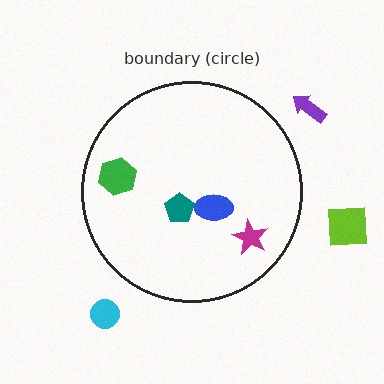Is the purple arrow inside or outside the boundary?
Outside.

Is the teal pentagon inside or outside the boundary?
Inside.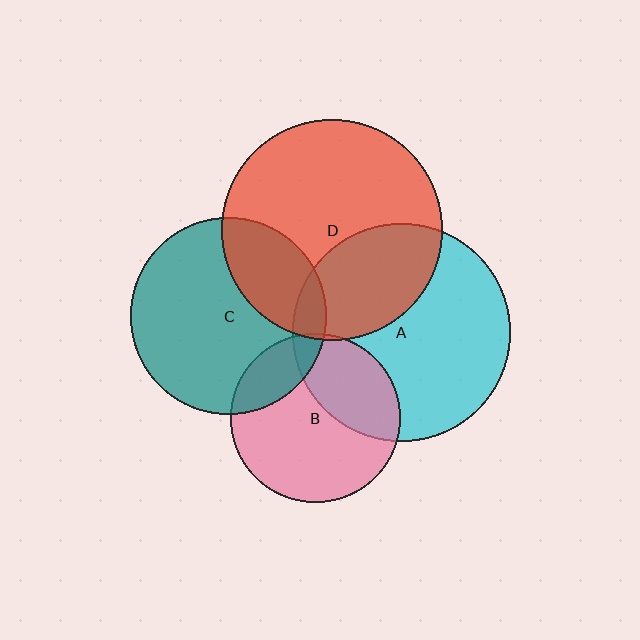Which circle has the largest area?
Circle D (red).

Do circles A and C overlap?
Yes.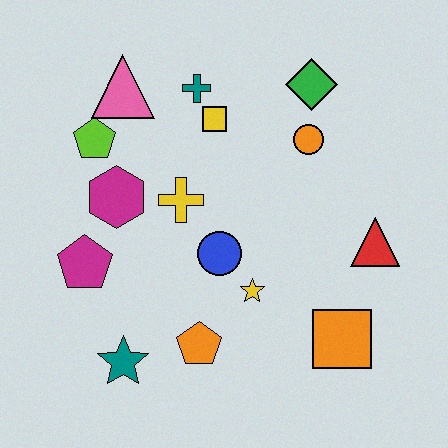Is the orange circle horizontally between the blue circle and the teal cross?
No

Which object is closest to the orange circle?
The green diamond is closest to the orange circle.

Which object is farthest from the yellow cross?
The orange square is farthest from the yellow cross.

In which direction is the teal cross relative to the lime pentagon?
The teal cross is to the right of the lime pentagon.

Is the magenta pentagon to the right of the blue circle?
No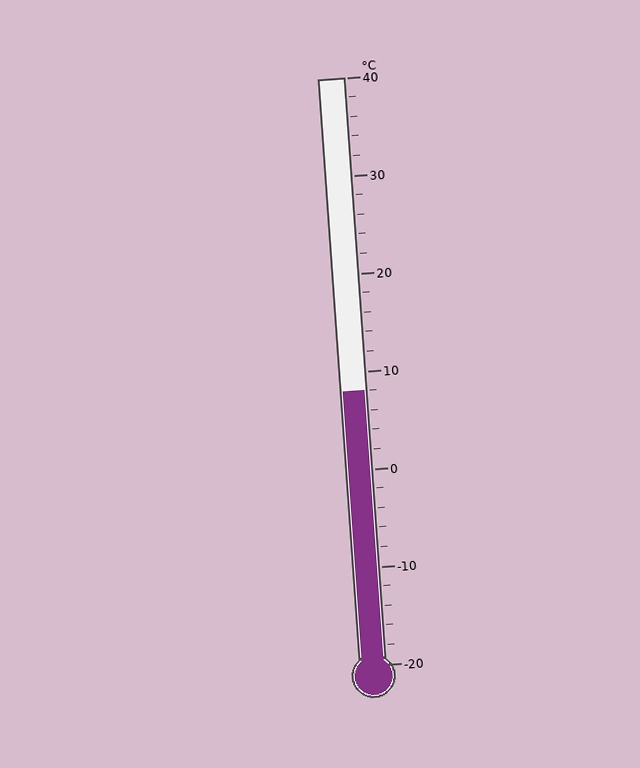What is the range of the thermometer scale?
The thermometer scale ranges from -20°C to 40°C.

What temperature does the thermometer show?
The thermometer shows approximately 8°C.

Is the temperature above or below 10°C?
The temperature is below 10°C.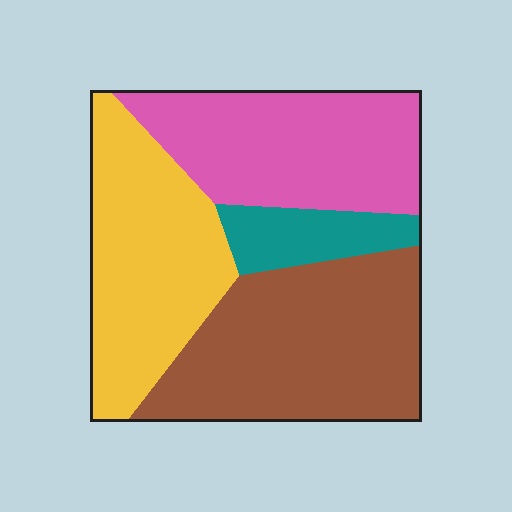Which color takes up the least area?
Teal, at roughly 10%.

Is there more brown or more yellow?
Brown.